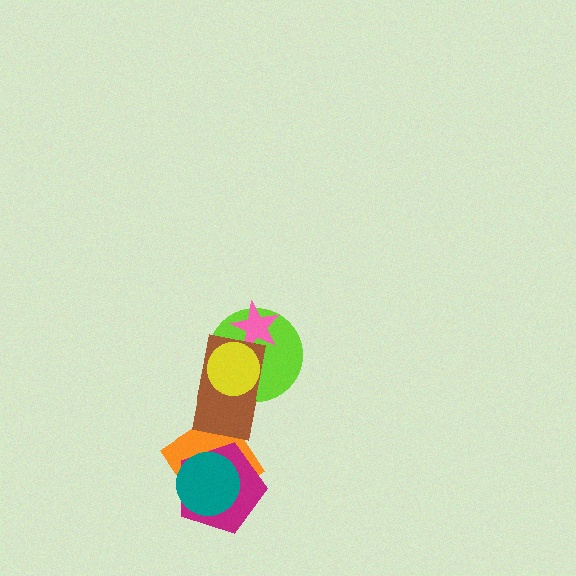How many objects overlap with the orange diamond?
3 objects overlap with the orange diamond.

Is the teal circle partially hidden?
No, no other shape covers it.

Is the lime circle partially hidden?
Yes, it is partially covered by another shape.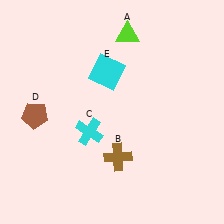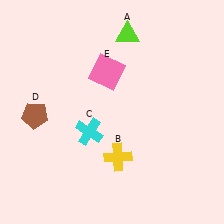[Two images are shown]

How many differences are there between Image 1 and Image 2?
There are 2 differences between the two images.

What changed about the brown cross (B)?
In Image 1, B is brown. In Image 2, it changed to yellow.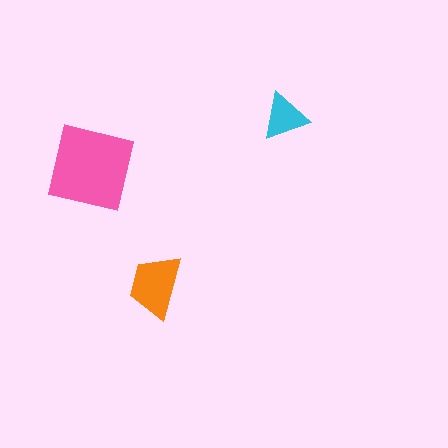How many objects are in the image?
There are 3 objects in the image.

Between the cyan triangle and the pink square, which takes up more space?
The pink square.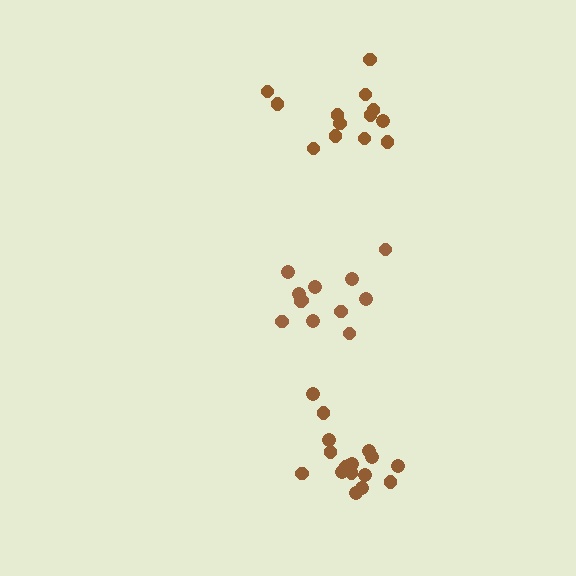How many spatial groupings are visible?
There are 3 spatial groupings.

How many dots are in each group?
Group 1: 12 dots, Group 2: 13 dots, Group 3: 17 dots (42 total).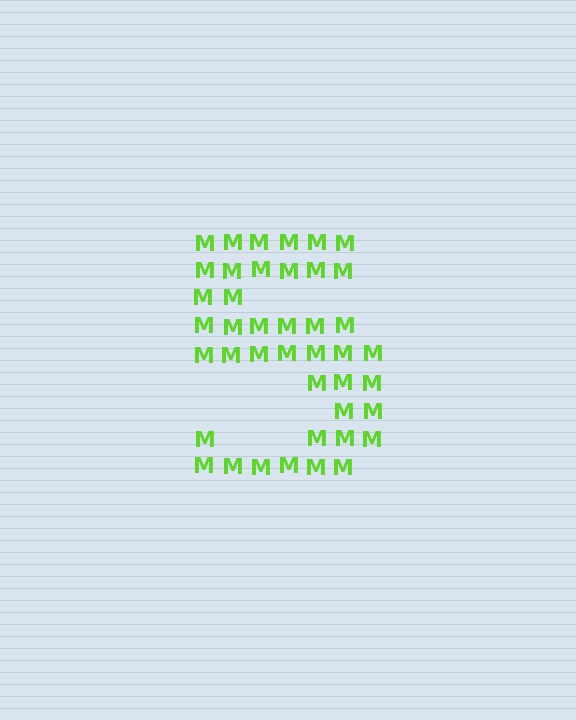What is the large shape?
The large shape is the digit 5.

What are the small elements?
The small elements are letter M's.